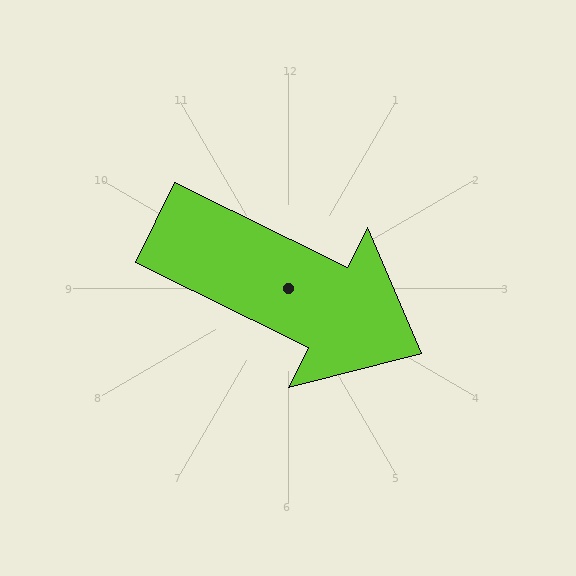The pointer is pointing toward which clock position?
Roughly 4 o'clock.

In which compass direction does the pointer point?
Southeast.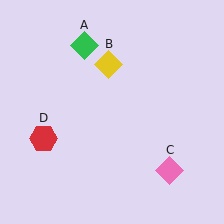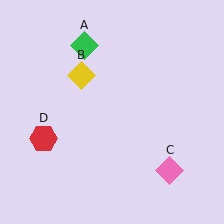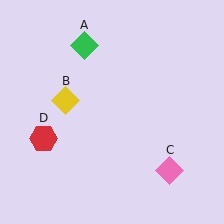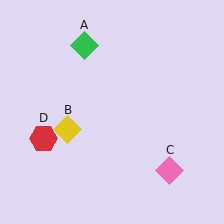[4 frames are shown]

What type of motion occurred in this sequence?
The yellow diamond (object B) rotated counterclockwise around the center of the scene.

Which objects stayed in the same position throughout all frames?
Green diamond (object A) and pink diamond (object C) and red hexagon (object D) remained stationary.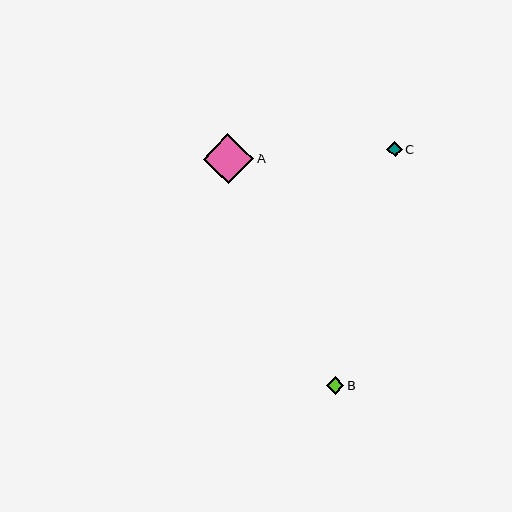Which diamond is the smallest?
Diamond C is the smallest with a size of approximately 16 pixels.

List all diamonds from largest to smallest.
From largest to smallest: A, B, C.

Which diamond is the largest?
Diamond A is the largest with a size of approximately 50 pixels.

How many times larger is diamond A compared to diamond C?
Diamond A is approximately 3.2 times the size of diamond C.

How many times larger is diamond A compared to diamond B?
Diamond A is approximately 2.8 times the size of diamond B.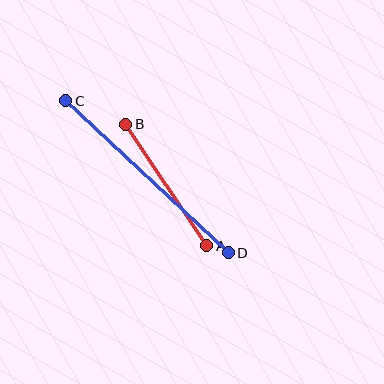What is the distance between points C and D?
The distance is approximately 223 pixels.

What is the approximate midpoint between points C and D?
The midpoint is at approximately (147, 177) pixels.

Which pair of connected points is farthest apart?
Points C and D are farthest apart.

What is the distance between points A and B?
The distance is approximately 146 pixels.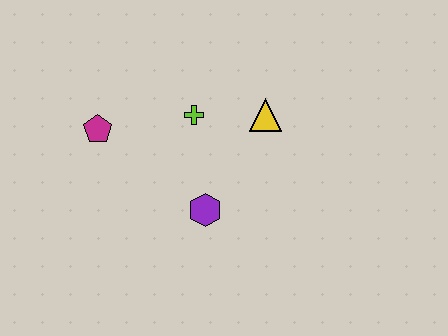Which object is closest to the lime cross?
The yellow triangle is closest to the lime cross.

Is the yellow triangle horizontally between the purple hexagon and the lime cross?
No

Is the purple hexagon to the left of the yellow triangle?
Yes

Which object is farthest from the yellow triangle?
The magenta pentagon is farthest from the yellow triangle.